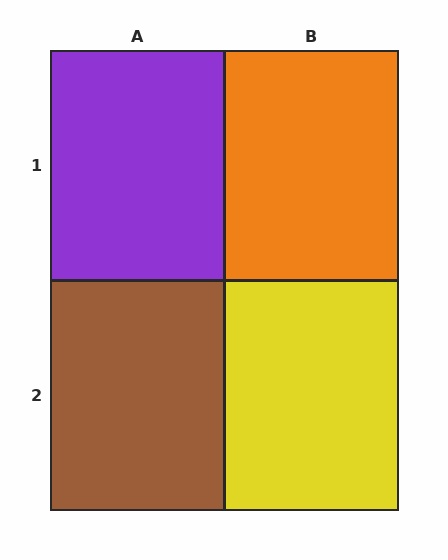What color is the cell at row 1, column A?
Purple.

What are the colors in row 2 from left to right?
Brown, yellow.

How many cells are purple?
1 cell is purple.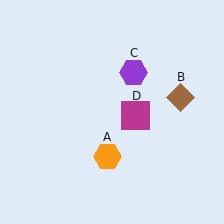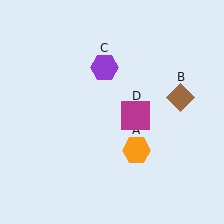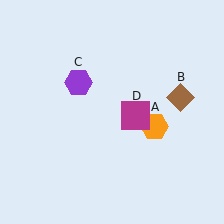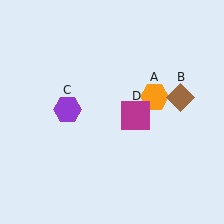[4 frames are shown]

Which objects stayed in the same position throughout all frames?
Brown diamond (object B) and magenta square (object D) remained stationary.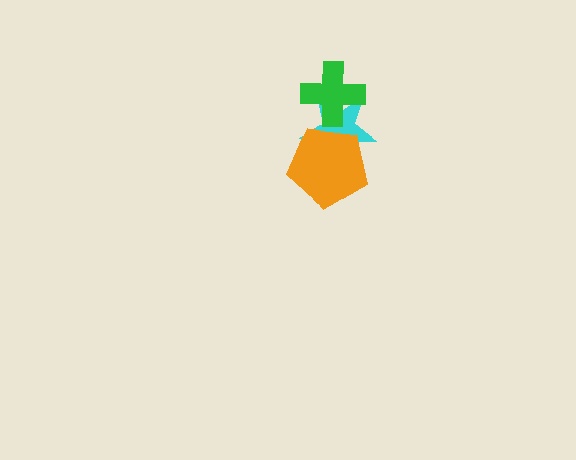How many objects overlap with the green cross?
1 object overlaps with the green cross.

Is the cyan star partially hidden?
Yes, it is partially covered by another shape.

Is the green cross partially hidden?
No, no other shape covers it.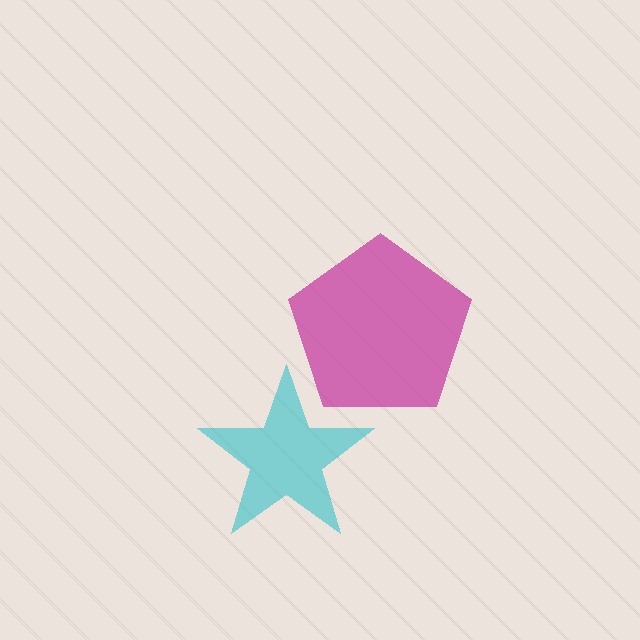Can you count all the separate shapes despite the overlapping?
Yes, there are 2 separate shapes.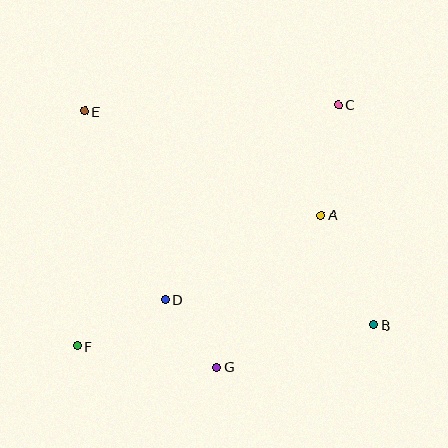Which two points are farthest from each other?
Points B and E are farthest from each other.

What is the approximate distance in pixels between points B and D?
The distance between B and D is approximately 210 pixels.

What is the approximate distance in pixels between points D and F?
The distance between D and F is approximately 100 pixels.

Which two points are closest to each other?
Points D and G are closest to each other.